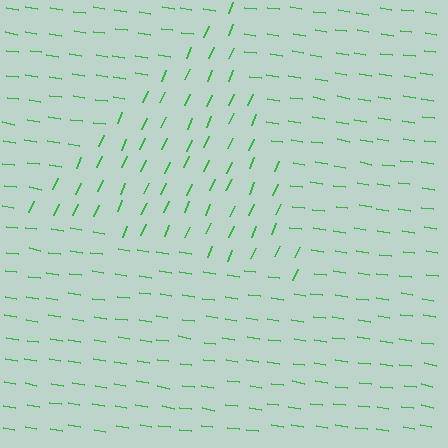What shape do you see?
I see a triangle.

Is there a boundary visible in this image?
Yes, there is a texture boundary formed by a change in line orientation.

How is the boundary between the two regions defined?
The boundary is defined purely by a change in line orientation (approximately 75 degrees difference). All lines are the same color and thickness.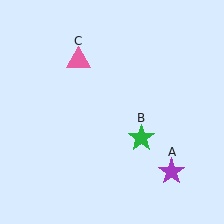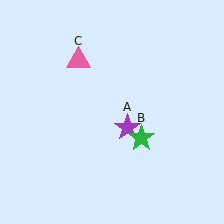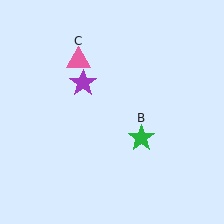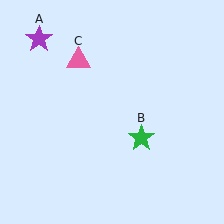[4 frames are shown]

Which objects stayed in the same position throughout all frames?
Green star (object B) and pink triangle (object C) remained stationary.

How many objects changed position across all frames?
1 object changed position: purple star (object A).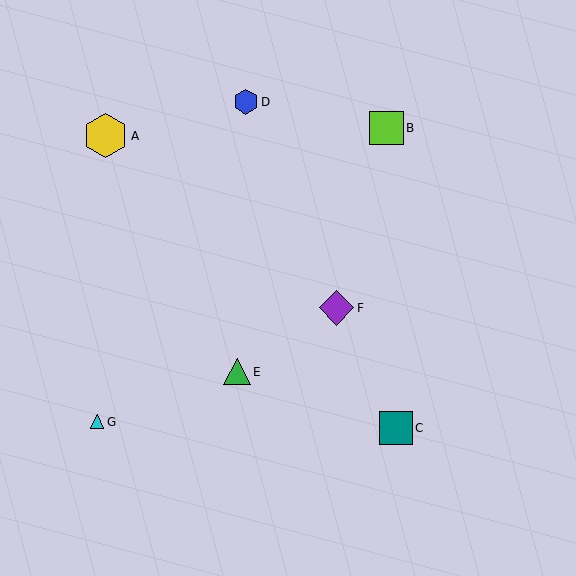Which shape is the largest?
The yellow hexagon (labeled A) is the largest.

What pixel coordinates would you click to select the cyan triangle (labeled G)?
Click at (97, 422) to select the cyan triangle G.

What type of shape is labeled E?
Shape E is a green triangle.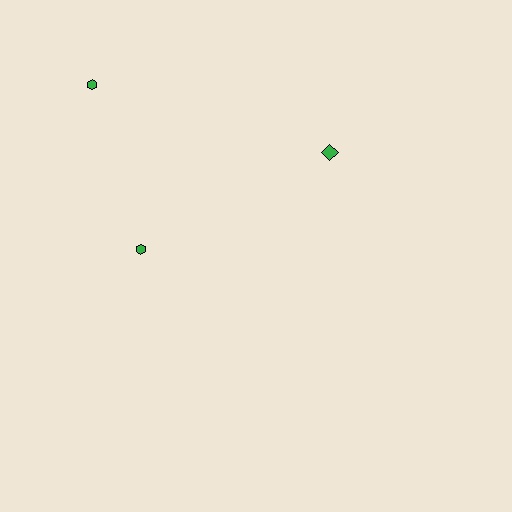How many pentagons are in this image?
There are no pentagons.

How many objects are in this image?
There are 3 objects.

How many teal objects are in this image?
There are no teal objects.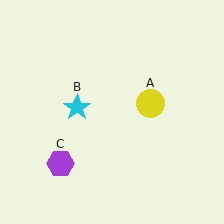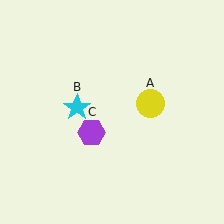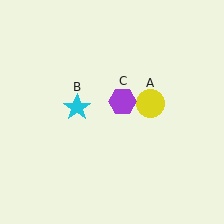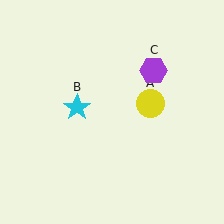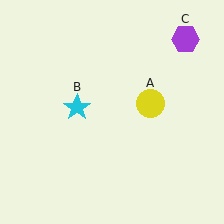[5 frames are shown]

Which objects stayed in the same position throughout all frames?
Yellow circle (object A) and cyan star (object B) remained stationary.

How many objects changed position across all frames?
1 object changed position: purple hexagon (object C).